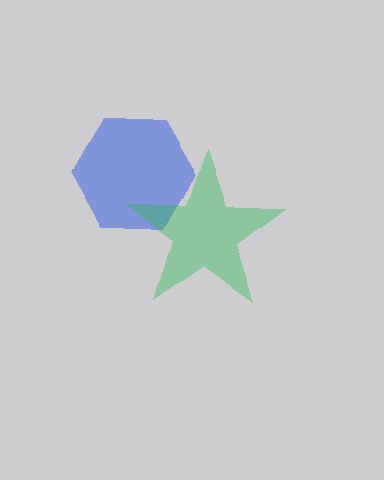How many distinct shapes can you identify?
There are 2 distinct shapes: a blue hexagon, a green star.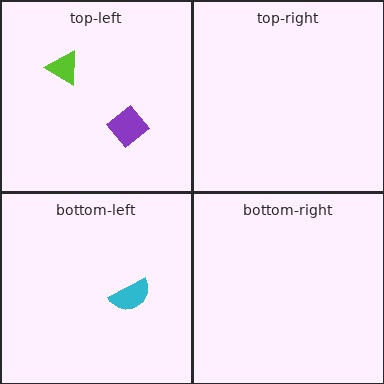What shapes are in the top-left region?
The lime triangle, the purple diamond.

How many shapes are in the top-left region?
2.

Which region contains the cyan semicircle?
The bottom-left region.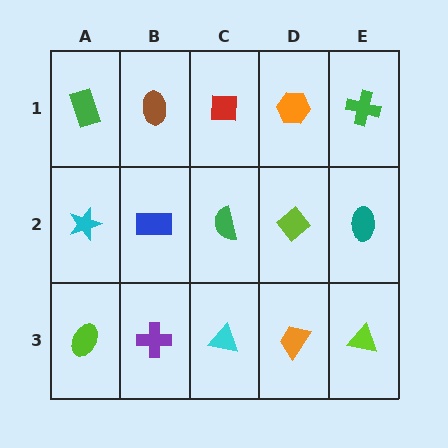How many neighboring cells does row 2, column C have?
4.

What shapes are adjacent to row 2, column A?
A green rectangle (row 1, column A), a lime ellipse (row 3, column A), a blue rectangle (row 2, column B).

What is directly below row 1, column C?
A green semicircle.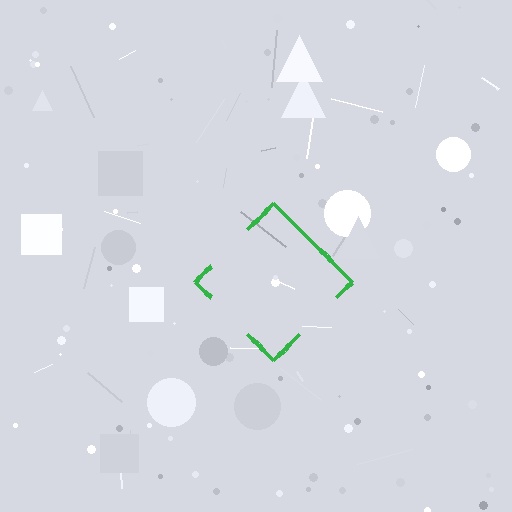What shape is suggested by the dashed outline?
The dashed outline suggests a diamond.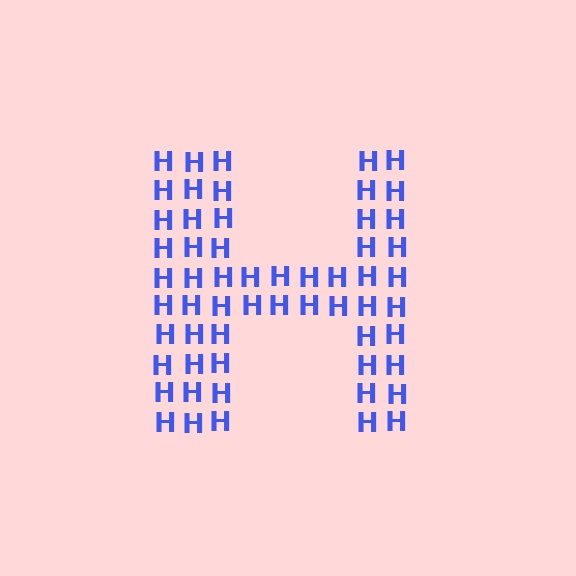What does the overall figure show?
The overall figure shows the letter H.